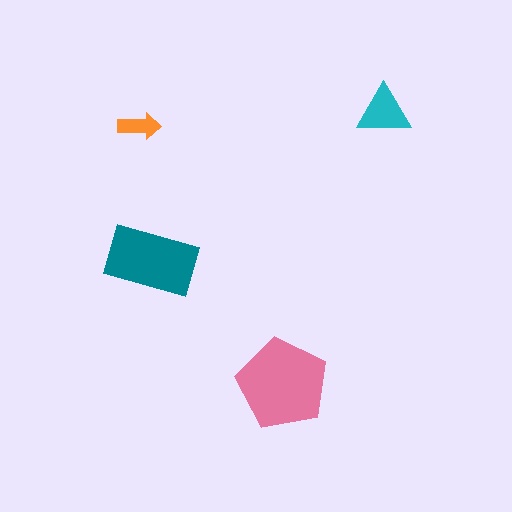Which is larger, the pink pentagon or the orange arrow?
The pink pentagon.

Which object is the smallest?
The orange arrow.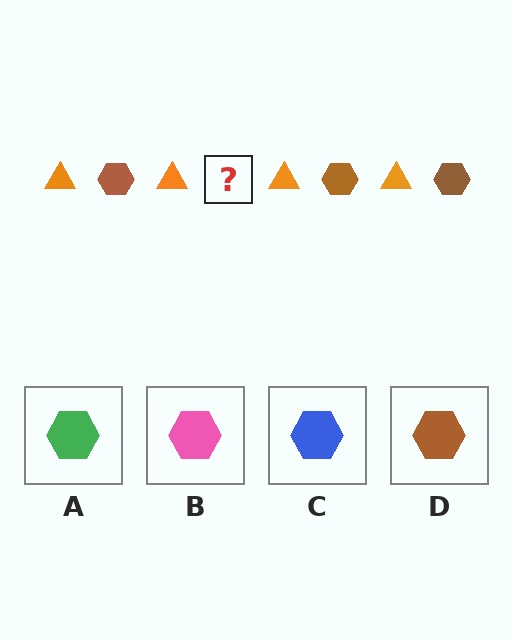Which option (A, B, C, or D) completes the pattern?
D.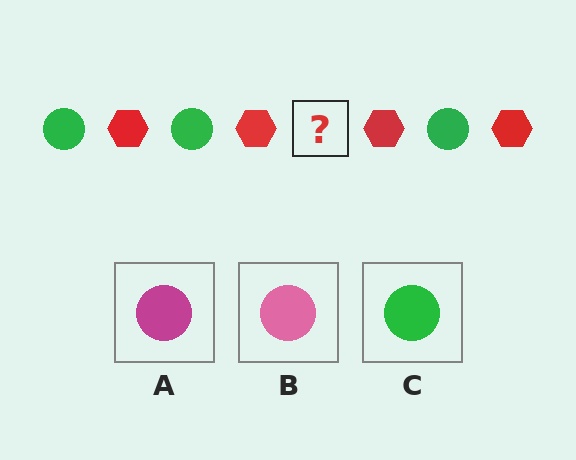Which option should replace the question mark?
Option C.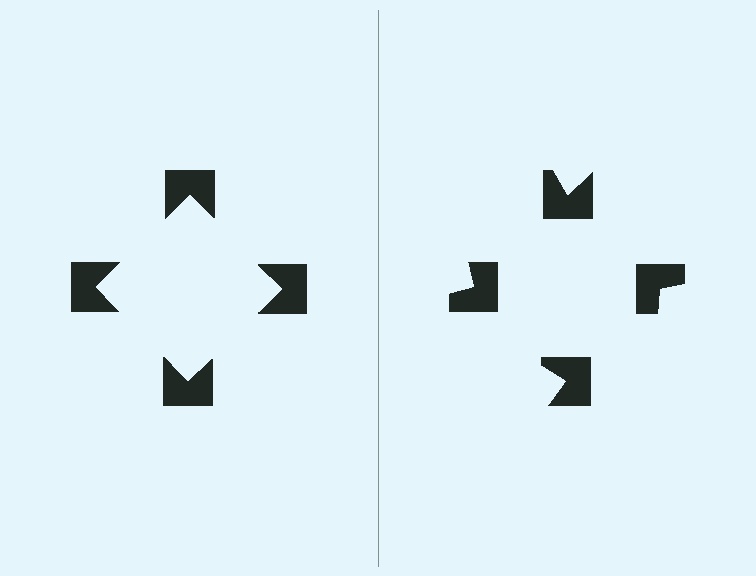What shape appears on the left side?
An illusory square.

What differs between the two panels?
The notched squares are positioned identically on both sides; only the wedge orientations differ. On the left they align to a square; on the right they are misaligned.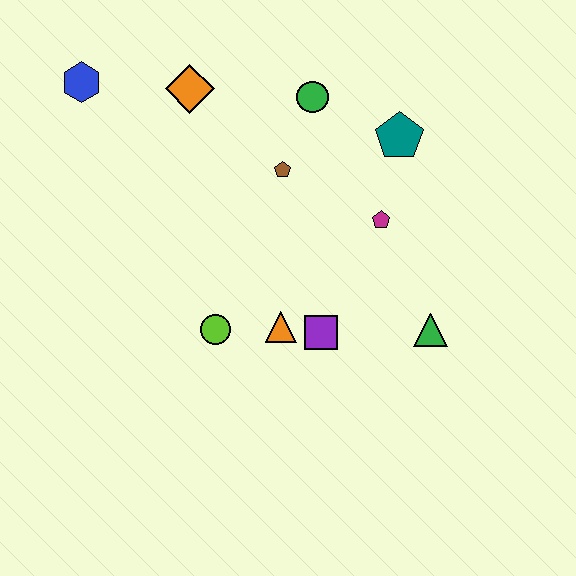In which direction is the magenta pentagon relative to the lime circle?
The magenta pentagon is to the right of the lime circle.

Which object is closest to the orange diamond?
The blue hexagon is closest to the orange diamond.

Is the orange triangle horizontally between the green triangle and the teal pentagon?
No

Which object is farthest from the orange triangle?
The blue hexagon is farthest from the orange triangle.